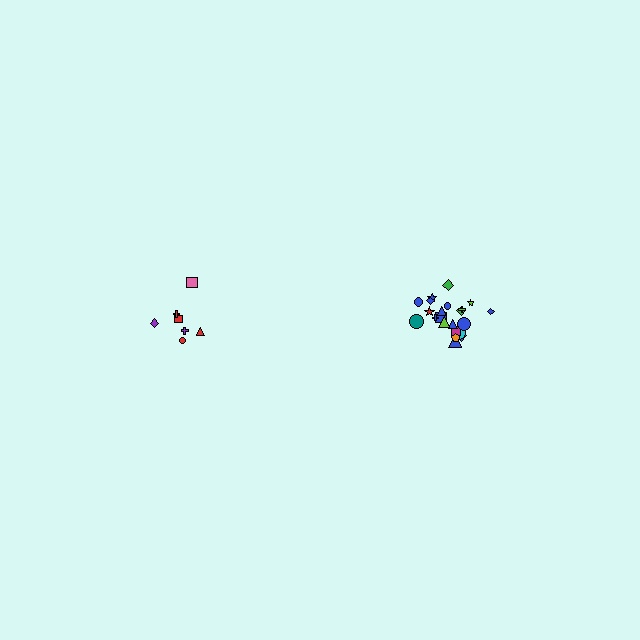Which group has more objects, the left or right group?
The right group.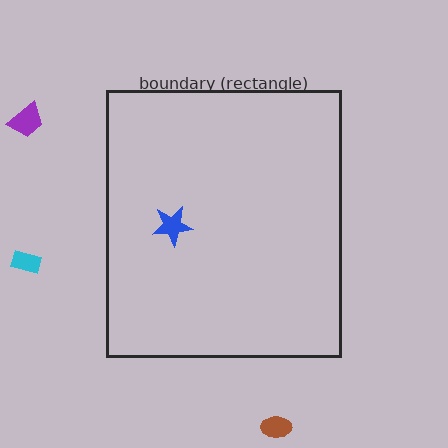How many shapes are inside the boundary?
1 inside, 3 outside.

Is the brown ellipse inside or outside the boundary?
Outside.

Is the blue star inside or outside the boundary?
Inside.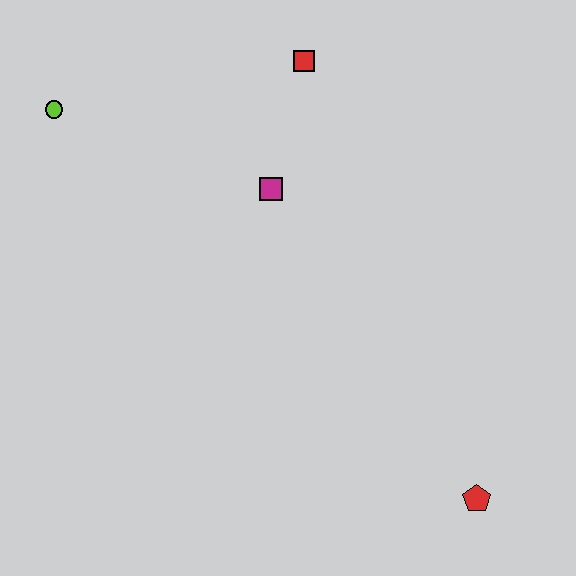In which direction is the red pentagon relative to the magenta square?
The red pentagon is below the magenta square.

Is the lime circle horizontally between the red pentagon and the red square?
No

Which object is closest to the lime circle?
The magenta square is closest to the lime circle.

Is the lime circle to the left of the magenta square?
Yes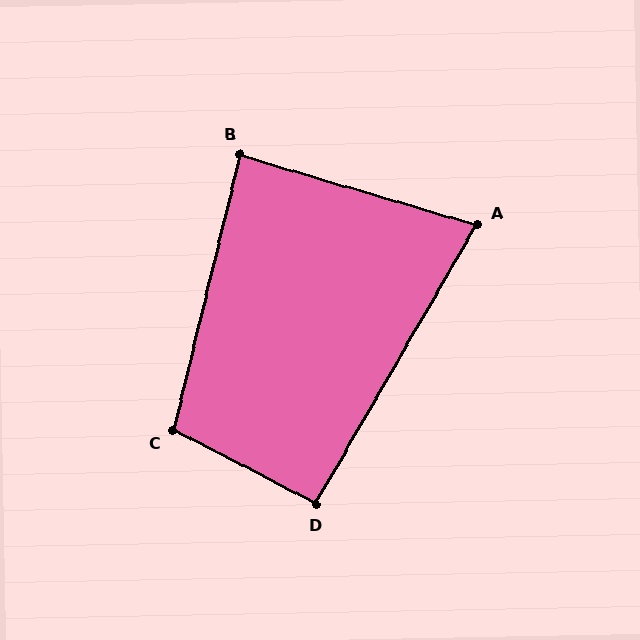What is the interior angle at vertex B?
Approximately 87 degrees (approximately right).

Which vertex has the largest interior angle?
C, at approximately 104 degrees.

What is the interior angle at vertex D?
Approximately 93 degrees (approximately right).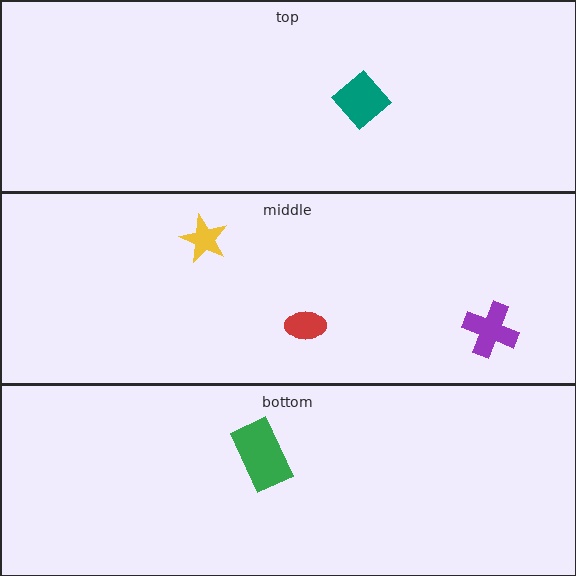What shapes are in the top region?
The teal diamond.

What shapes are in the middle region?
The yellow star, the red ellipse, the purple cross.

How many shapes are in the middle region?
3.